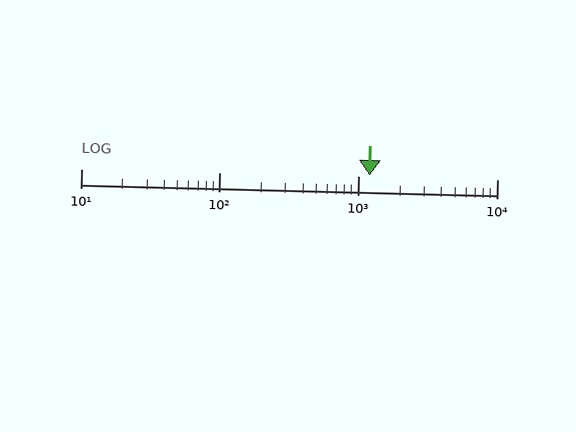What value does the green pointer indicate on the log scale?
The pointer indicates approximately 1200.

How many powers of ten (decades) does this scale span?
The scale spans 3 decades, from 10 to 10000.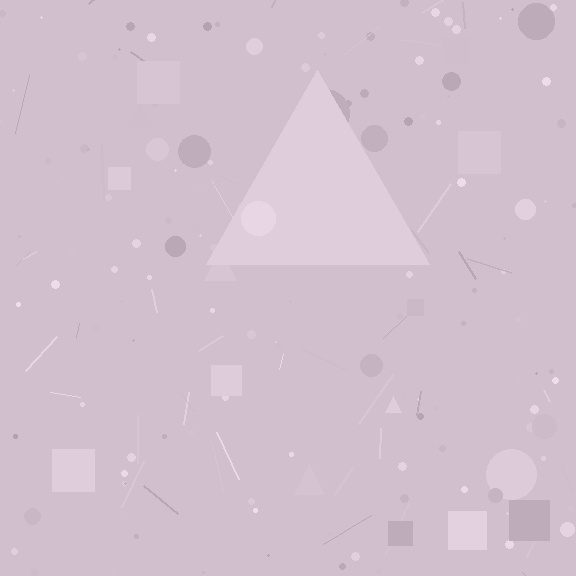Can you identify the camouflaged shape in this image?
The camouflaged shape is a triangle.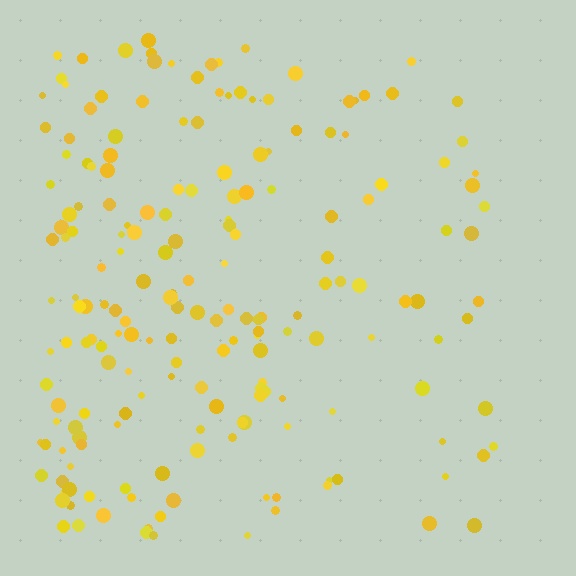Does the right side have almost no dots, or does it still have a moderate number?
Still a moderate number, just noticeably fewer than the left.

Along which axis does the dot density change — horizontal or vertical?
Horizontal.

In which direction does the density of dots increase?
From right to left, with the left side densest.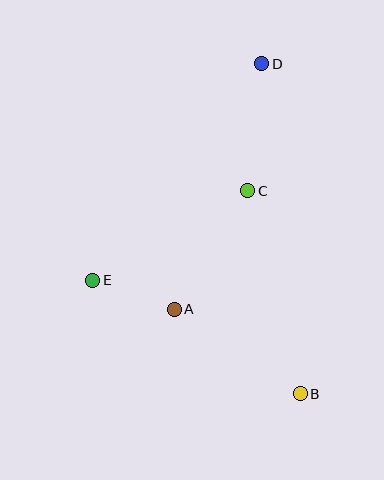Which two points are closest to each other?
Points A and E are closest to each other.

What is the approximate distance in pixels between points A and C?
The distance between A and C is approximately 139 pixels.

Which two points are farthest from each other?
Points B and D are farthest from each other.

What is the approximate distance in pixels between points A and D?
The distance between A and D is approximately 261 pixels.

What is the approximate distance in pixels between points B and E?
The distance between B and E is approximately 236 pixels.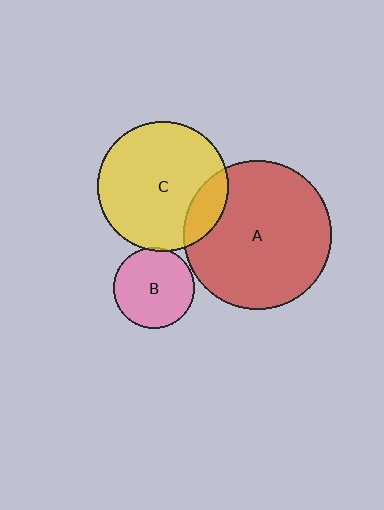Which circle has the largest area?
Circle A (red).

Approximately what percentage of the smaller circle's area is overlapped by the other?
Approximately 15%.